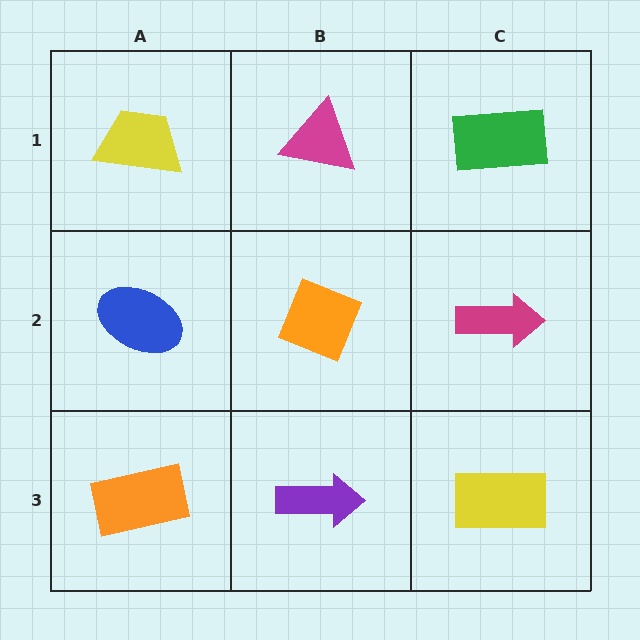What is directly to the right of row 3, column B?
A yellow rectangle.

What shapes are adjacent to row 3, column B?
An orange diamond (row 2, column B), an orange rectangle (row 3, column A), a yellow rectangle (row 3, column C).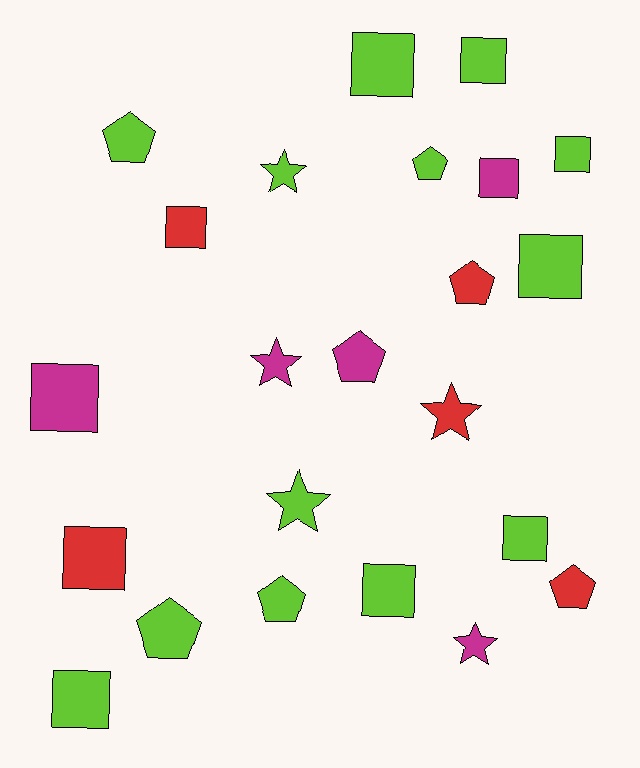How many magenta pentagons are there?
There is 1 magenta pentagon.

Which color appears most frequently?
Lime, with 13 objects.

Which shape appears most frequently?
Square, with 11 objects.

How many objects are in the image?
There are 23 objects.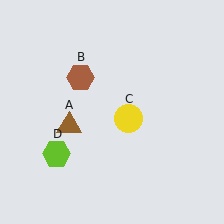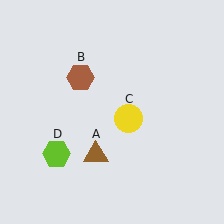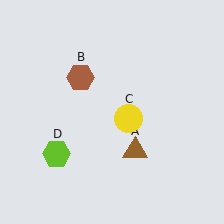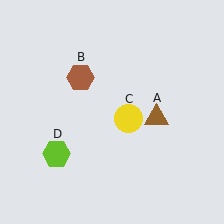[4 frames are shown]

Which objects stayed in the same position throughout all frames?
Brown hexagon (object B) and yellow circle (object C) and lime hexagon (object D) remained stationary.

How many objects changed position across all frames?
1 object changed position: brown triangle (object A).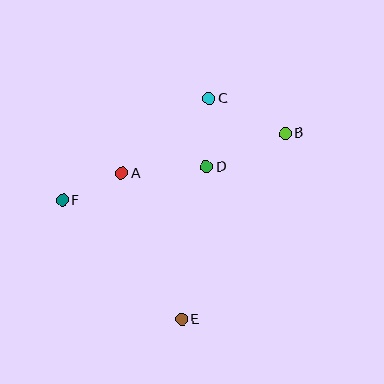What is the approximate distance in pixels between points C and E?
The distance between C and E is approximately 222 pixels.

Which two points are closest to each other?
Points A and F are closest to each other.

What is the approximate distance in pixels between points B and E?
The distance between B and E is approximately 213 pixels.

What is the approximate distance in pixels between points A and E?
The distance between A and E is approximately 158 pixels.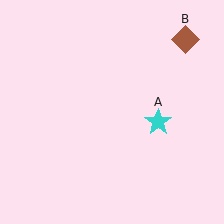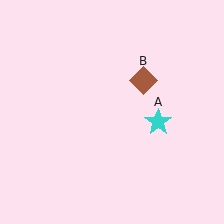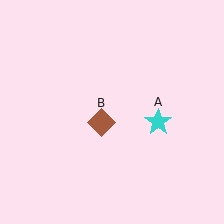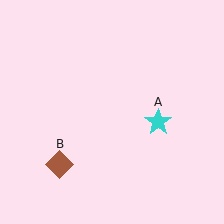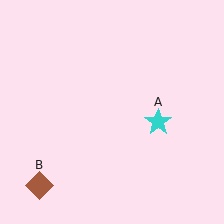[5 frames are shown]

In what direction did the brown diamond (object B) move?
The brown diamond (object B) moved down and to the left.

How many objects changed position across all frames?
1 object changed position: brown diamond (object B).